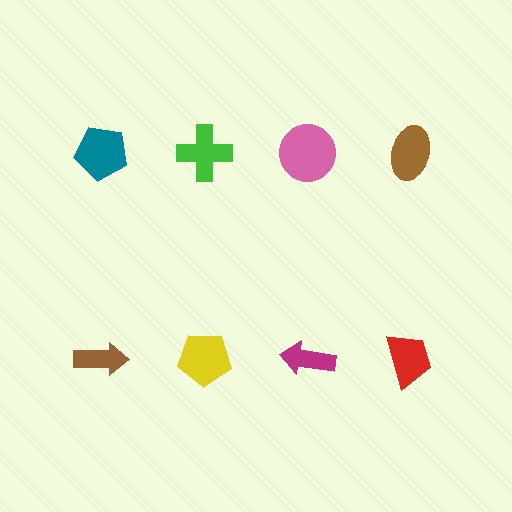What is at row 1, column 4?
A brown ellipse.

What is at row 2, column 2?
A yellow pentagon.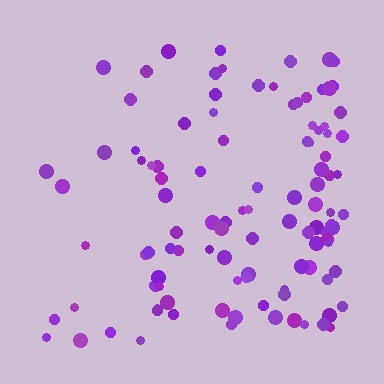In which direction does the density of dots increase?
From left to right, with the right side densest.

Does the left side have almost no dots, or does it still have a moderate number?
Still a moderate number, just noticeably fewer than the right.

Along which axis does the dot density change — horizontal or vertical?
Horizontal.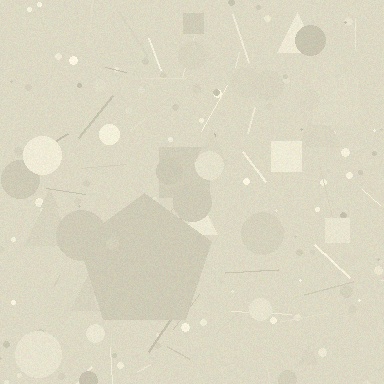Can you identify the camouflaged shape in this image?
The camouflaged shape is a pentagon.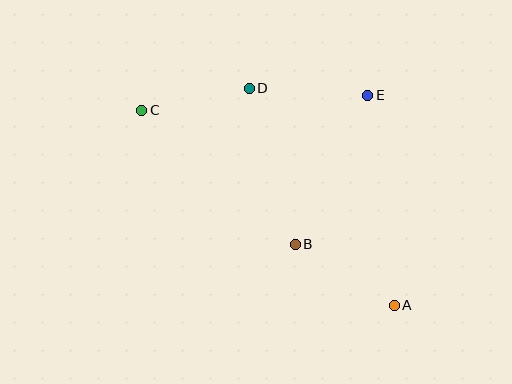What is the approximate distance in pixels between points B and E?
The distance between B and E is approximately 166 pixels.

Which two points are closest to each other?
Points C and D are closest to each other.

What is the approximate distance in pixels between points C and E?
The distance between C and E is approximately 226 pixels.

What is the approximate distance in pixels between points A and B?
The distance between A and B is approximately 116 pixels.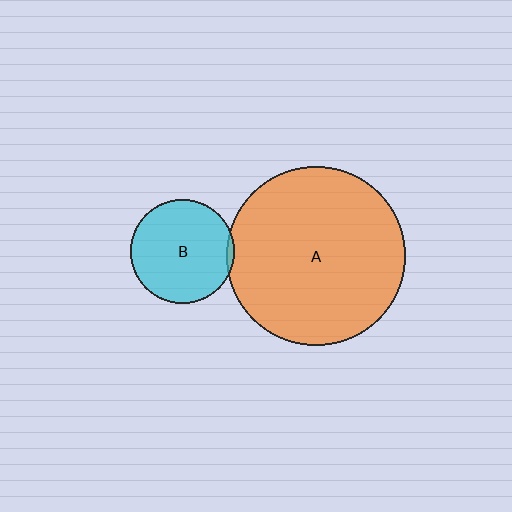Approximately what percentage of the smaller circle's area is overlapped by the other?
Approximately 5%.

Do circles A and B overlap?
Yes.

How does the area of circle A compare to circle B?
Approximately 2.9 times.